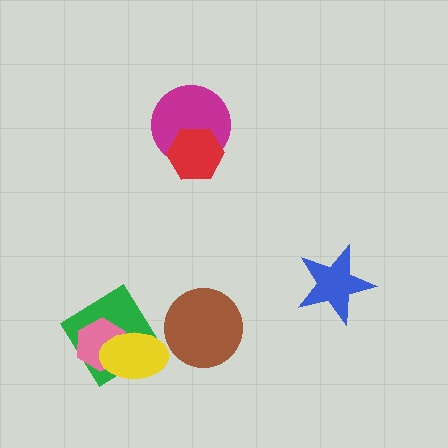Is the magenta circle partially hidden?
Yes, it is partially covered by another shape.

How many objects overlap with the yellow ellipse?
2 objects overlap with the yellow ellipse.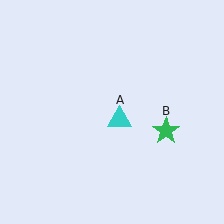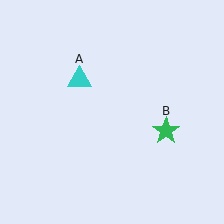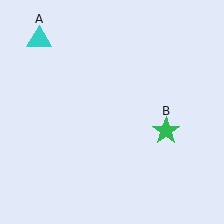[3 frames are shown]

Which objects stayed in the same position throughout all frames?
Green star (object B) remained stationary.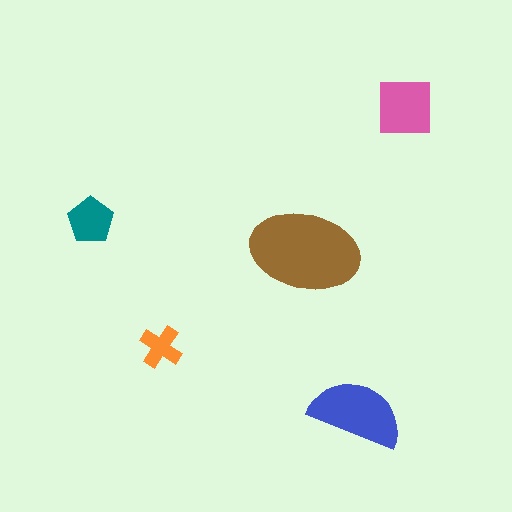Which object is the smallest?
The orange cross.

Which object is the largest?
The brown ellipse.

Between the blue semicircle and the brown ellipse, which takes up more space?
The brown ellipse.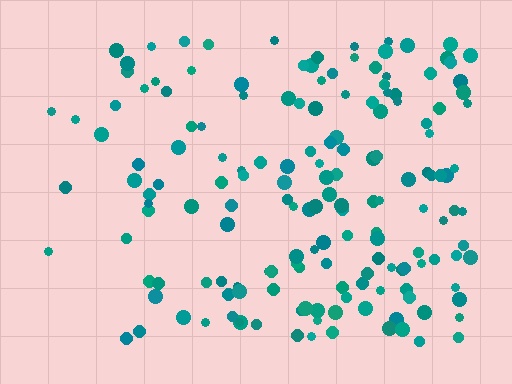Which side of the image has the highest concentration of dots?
The right.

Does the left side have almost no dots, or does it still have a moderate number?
Still a moderate number, just noticeably fewer than the right.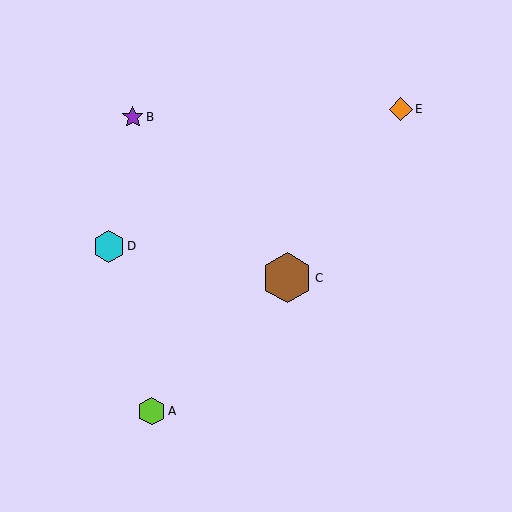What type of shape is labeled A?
Shape A is a lime hexagon.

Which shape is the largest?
The brown hexagon (labeled C) is the largest.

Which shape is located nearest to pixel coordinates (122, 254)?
The cyan hexagon (labeled D) at (109, 246) is nearest to that location.